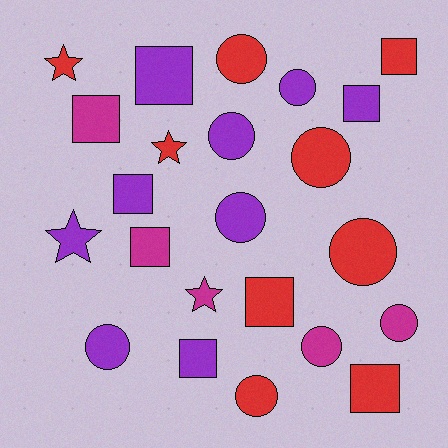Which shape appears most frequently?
Circle, with 10 objects.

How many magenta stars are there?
There is 1 magenta star.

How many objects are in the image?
There are 23 objects.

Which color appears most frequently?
Red, with 9 objects.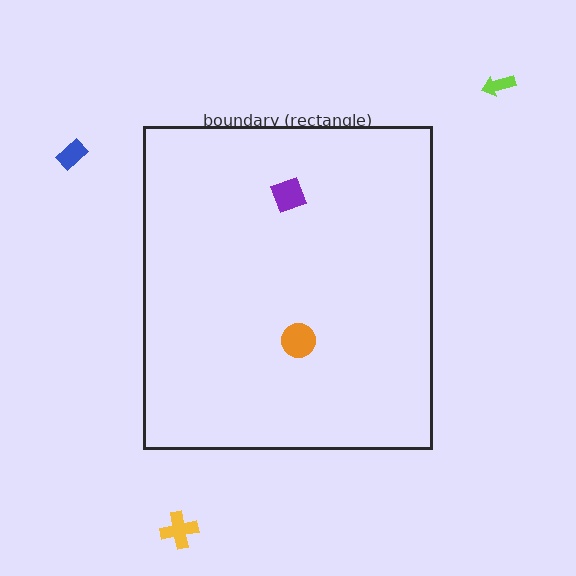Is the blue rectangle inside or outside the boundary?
Outside.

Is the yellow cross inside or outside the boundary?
Outside.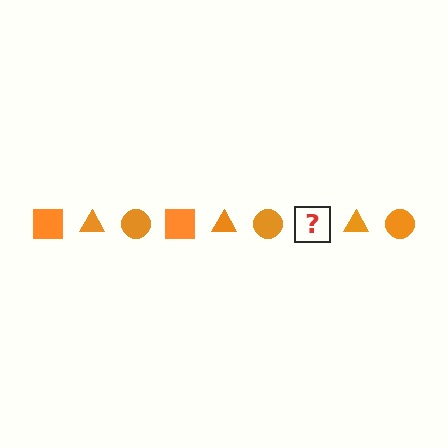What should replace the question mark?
The question mark should be replaced with an orange square.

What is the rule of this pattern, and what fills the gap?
The rule is that the pattern cycles through square, triangle, circle shapes in orange. The gap should be filled with an orange square.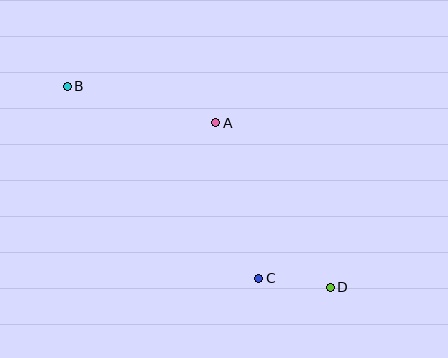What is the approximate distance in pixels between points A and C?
The distance between A and C is approximately 161 pixels.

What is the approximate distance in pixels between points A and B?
The distance between A and B is approximately 153 pixels.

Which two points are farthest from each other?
Points B and D are farthest from each other.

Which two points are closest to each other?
Points C and D are closest to each other.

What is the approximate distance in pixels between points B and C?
The distance between B and C is approximately 271 pixels.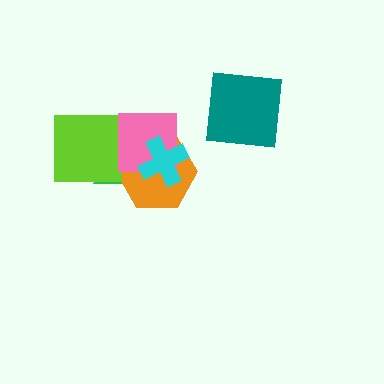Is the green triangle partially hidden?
Yes, it is partially covered by another shape.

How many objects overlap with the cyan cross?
3 objects overlap with the cyan cross.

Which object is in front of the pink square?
The cyan cross is in front of the pink square.